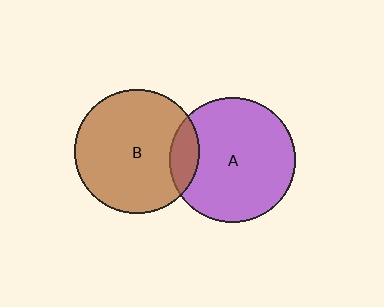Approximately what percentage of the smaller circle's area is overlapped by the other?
Approximately 15%.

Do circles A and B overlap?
Yes.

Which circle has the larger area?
Circle A (purple).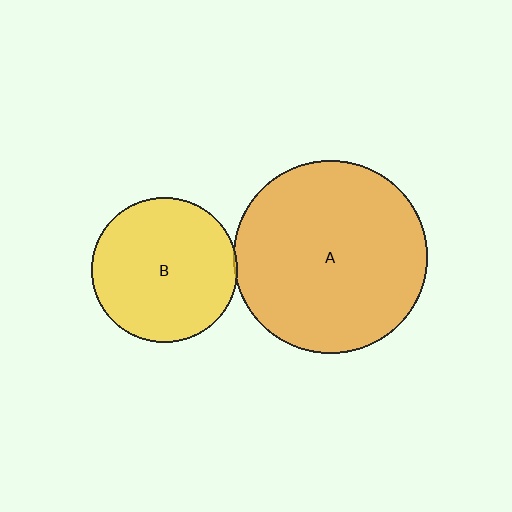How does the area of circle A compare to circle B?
Approximately 1.8 times.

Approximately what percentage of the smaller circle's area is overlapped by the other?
Approximately 5%.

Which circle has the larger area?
Circle A (orange).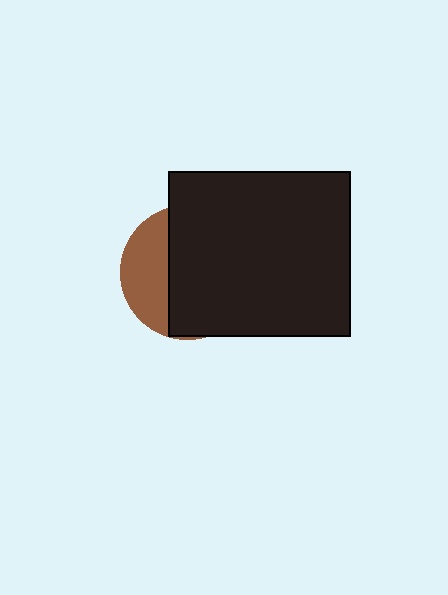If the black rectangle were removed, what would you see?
You would see the complete brown circle.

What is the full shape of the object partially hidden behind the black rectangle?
The partially hidden object is a brown circle.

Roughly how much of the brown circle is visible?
A small part of it is visible (roughly 32%).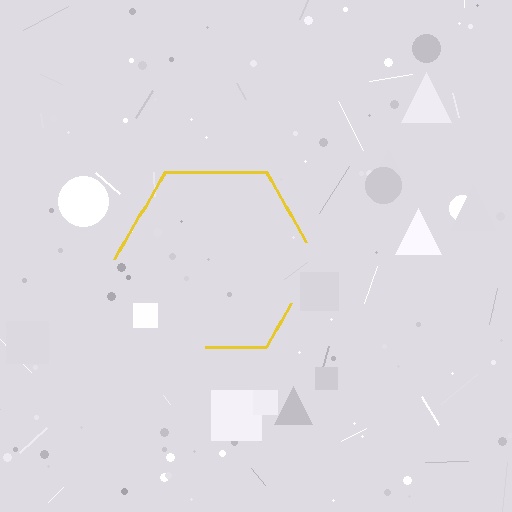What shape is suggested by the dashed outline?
The dashed outline suggests a hexagon.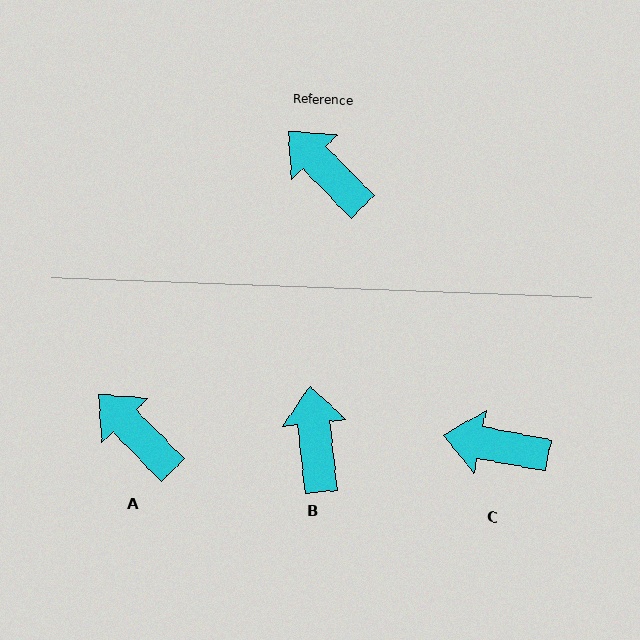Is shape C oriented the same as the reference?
No, it is off by about 35 degrees.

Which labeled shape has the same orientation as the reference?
A.